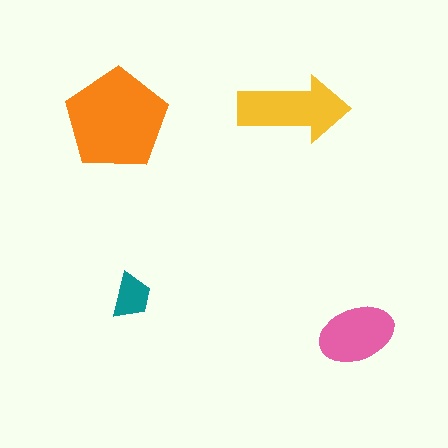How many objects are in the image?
There are 4 objects in the image.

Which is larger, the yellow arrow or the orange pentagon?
The orange pentagon.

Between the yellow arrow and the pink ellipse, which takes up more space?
The yellow arrow.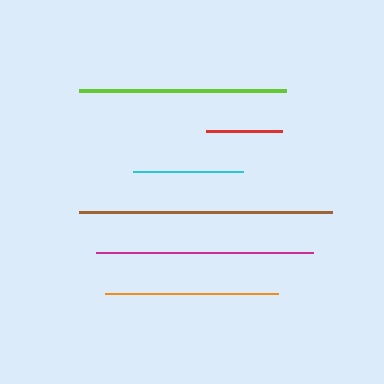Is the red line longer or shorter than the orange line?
The orange line is longer than the red line.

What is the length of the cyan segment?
The cyan segment is approximately 110 pixels long.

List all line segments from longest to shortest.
From longest to shortest: brown, magenta, lime, orange, cyan, red.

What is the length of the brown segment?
The brown segment is approximately 253 pixels long.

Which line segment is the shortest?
The red line is the shortest at approximately 76 pixels.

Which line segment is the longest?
The brown line is the longest at approximately 253 pixels.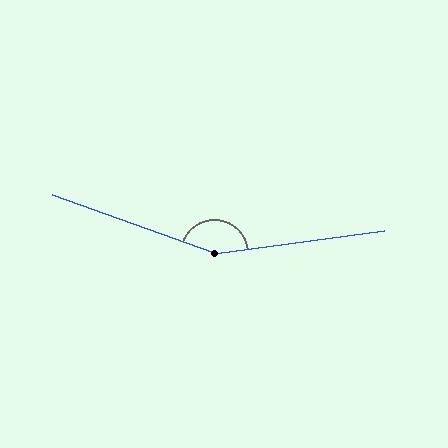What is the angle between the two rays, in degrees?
Approximately 153 degrees.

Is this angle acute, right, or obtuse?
It is obtuse.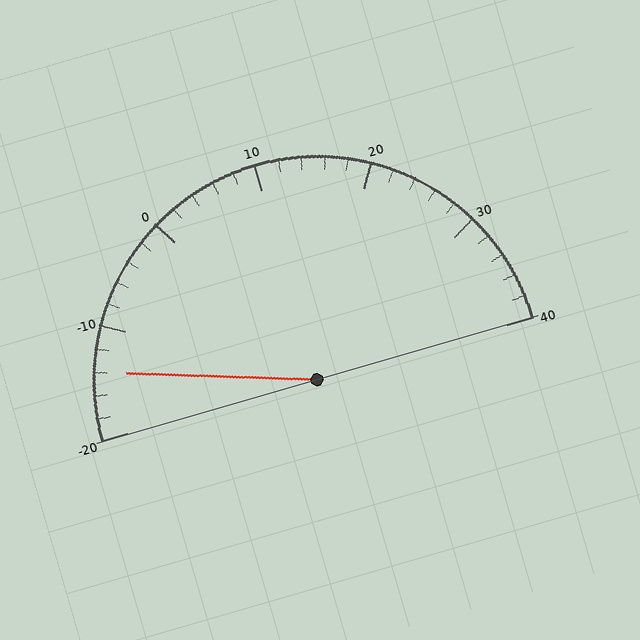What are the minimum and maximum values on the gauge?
The gauge ranges from -20 to 40.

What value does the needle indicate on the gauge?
The needle indicates approximately -14.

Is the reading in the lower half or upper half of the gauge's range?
The reading is in the lower half of the range (-20 to 40).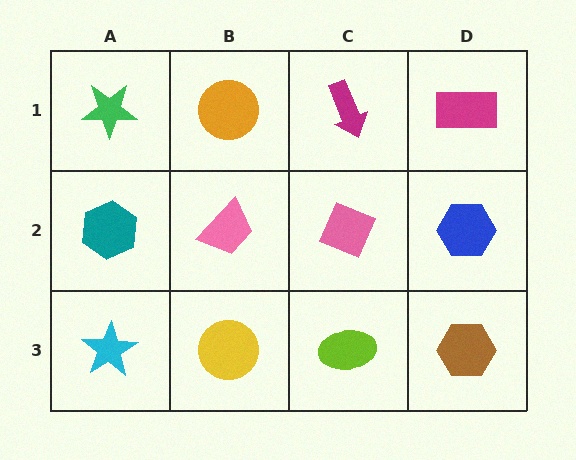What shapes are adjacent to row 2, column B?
An orange circle (row 1, column B), a yellow circle (row 3, column B), a teal hexagon (row 2, column A), a pink diamond (row 2, column C).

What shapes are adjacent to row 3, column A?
A teal hexagon (row 2, column A), a yellow circle (row 3, column B).